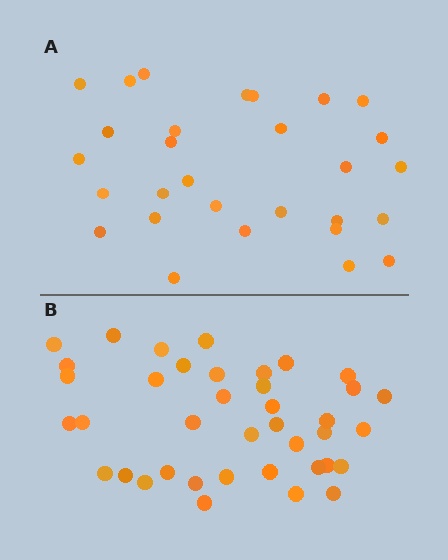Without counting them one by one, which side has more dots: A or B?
Region B (the bottom region) has more dots.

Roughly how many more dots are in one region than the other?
Region B has roughly 10 or so more dots than region A.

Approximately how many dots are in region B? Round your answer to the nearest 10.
About 40 dots. (The exact count is 39, which rounds to 40.)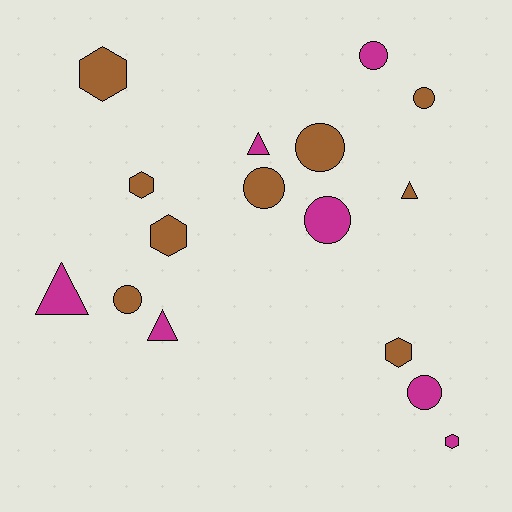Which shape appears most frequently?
Circle, with 7 objects.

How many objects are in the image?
There are 16 objects.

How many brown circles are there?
There are 4 brown circles.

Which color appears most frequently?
Brown, with 9 objects.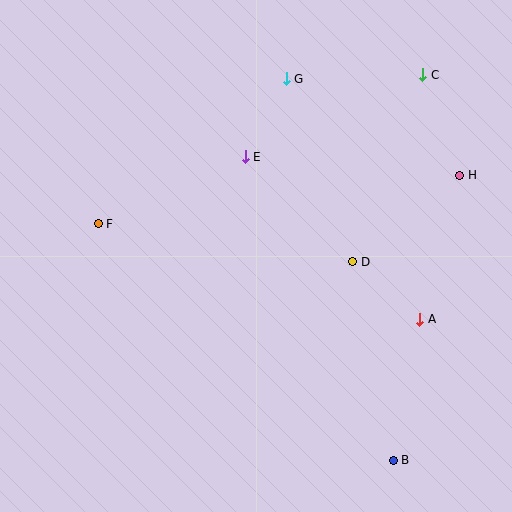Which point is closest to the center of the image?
Point D at (353, 262) is closest to the center.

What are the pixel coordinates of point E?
Point E is at (245, 157).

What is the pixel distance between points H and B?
The distance between H and B is 293 pixels.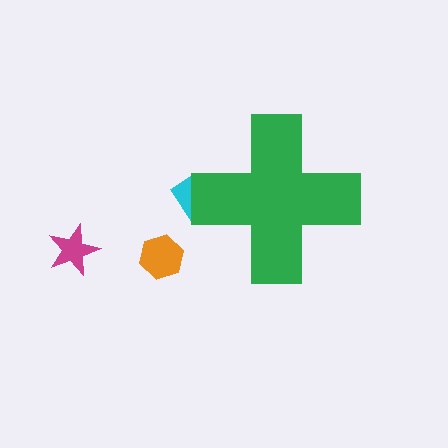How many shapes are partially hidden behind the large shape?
1 shape is partially hidden.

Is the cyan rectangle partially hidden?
Yes, the cyan rectangle is partially hidden behind the green cross.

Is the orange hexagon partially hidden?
No, the orange hexagon is fully visible.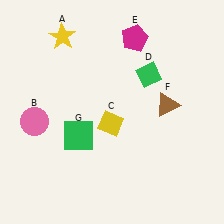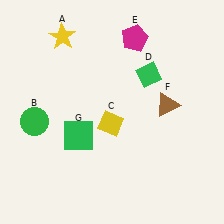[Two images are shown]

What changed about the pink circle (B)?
In Image 1, B is pink. In Image 2, it changed to green.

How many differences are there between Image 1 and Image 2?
There is 1 difference between the two images.